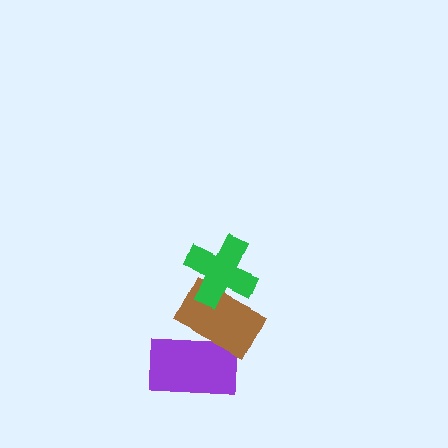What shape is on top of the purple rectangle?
The brown rectangle is on top of the purple rectangle.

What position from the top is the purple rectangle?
The purple rectangle is 3rd from the top.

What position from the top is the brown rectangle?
The brown rectangle is 2nd from the top.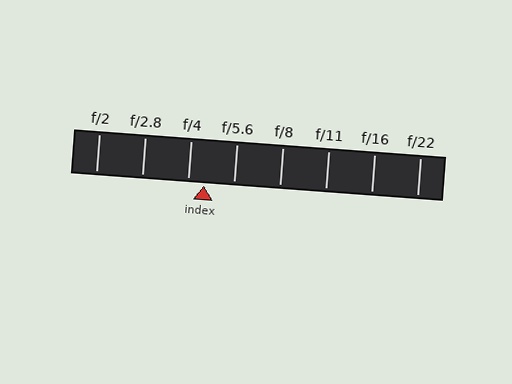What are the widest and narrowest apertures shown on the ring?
The widest aperture shown is f/2 and the narrowest is f/22.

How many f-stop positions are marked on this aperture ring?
There are 8 f-stop positions marked.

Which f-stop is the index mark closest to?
The index mark is closest to f/4.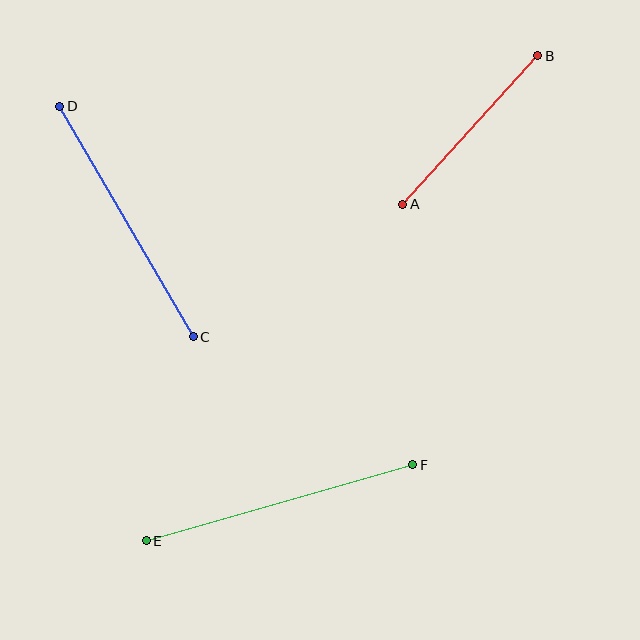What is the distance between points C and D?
The distance is approximately 266 pixels.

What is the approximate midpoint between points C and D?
The midpoint is at approximately (127, 221) pixels.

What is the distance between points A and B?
The distance is approximately 201 pixels.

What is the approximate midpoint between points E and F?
The midpoint is at approximately (280, 503) pixels.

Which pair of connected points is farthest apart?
Points E and F are farthest apart.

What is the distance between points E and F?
The distance is approximately 277 pixels.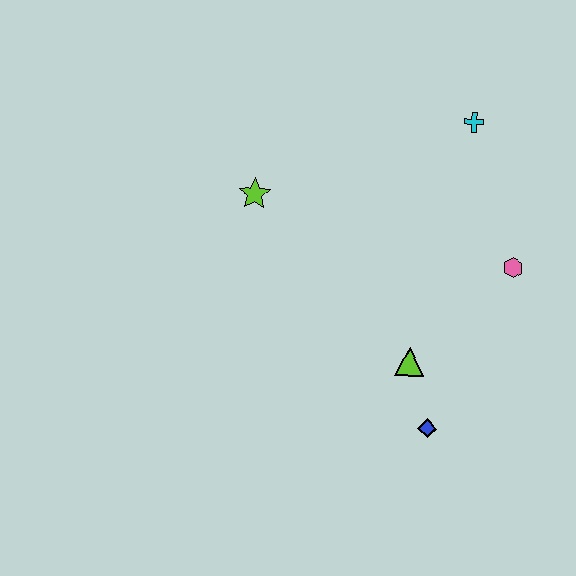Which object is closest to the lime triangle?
The blue diamond is closest to the lime triangle.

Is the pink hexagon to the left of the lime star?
No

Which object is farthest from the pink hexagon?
The lime star is farthest from the pink hexagon.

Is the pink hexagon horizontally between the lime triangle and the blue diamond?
No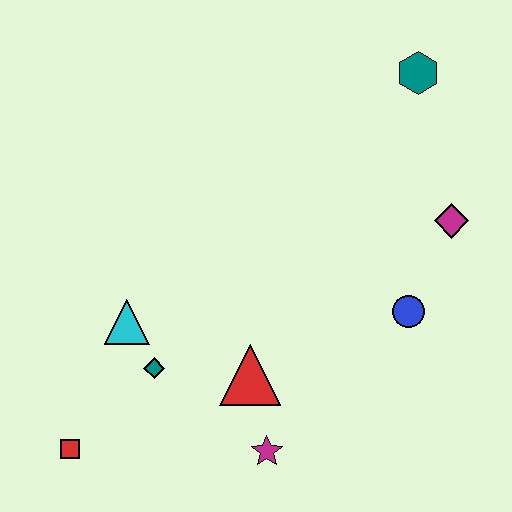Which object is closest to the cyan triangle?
The teal diamond is closest to the cyan triangle.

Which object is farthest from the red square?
The teal hexagon is farthest from the red square.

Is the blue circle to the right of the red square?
Yes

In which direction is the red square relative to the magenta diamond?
The red square is to the left of the magenta diamond.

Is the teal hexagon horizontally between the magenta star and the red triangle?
No